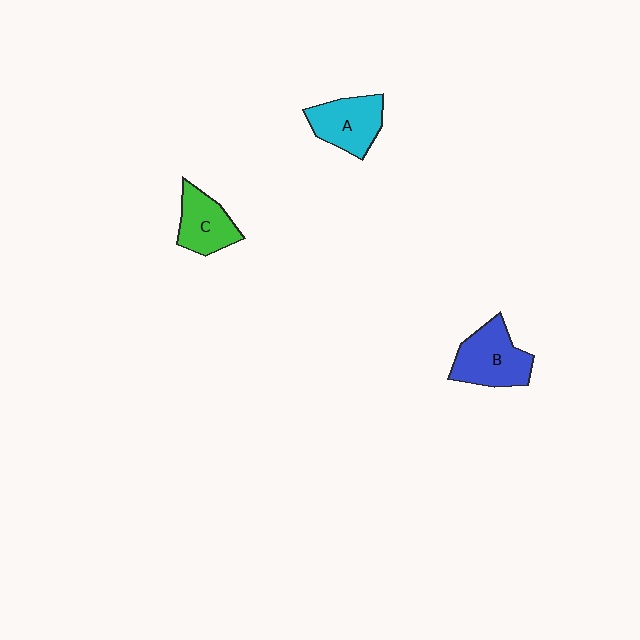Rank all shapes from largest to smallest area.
From largest to smallest: B (blue), A (cyan), C (green).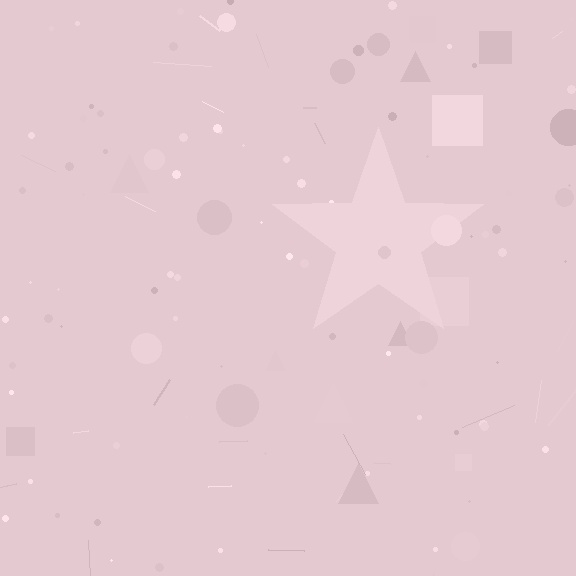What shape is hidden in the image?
A star is hidden in the image.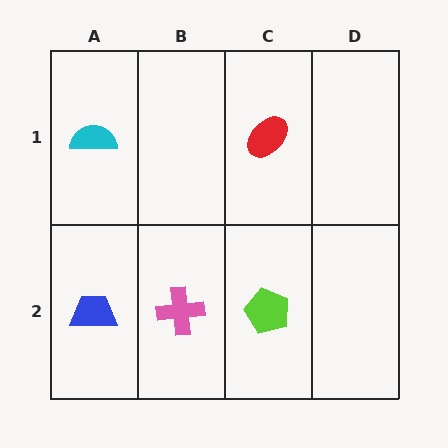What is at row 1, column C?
A red ellipse.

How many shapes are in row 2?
3 shapes.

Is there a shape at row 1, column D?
No, that cell is empty.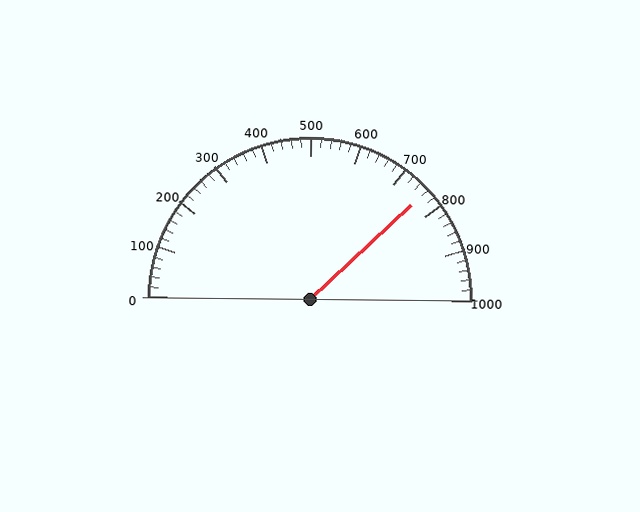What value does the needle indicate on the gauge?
The needle indicates approximately 760.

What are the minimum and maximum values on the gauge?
The gauge ranges from 0 to 1000.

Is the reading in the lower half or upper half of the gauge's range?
The reading is in the upper half of the range (0 to 1000).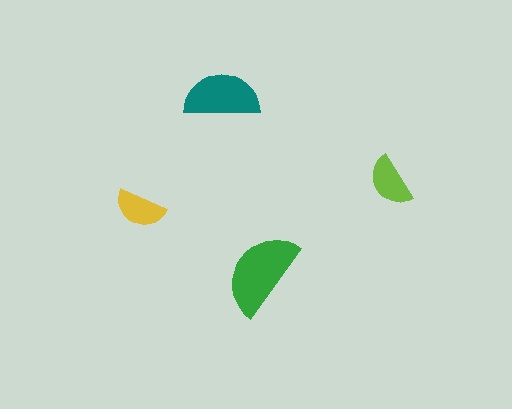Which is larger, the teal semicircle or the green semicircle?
The green one.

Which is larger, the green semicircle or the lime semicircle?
The green one.